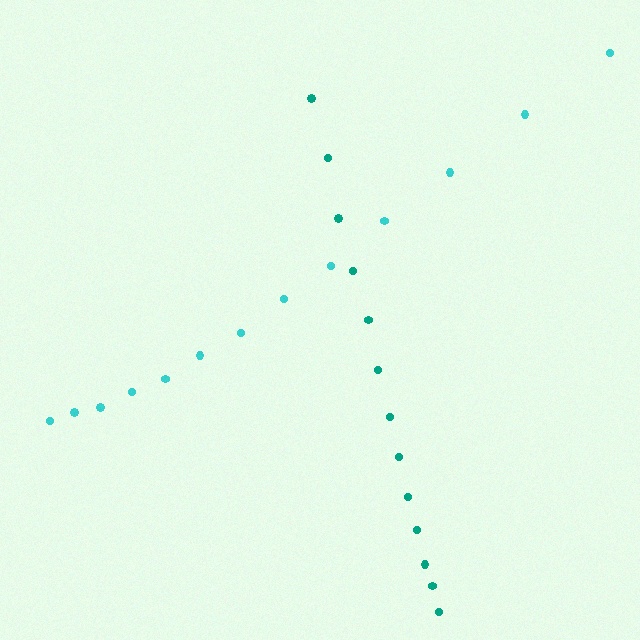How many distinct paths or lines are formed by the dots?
There are 2 distinct paths.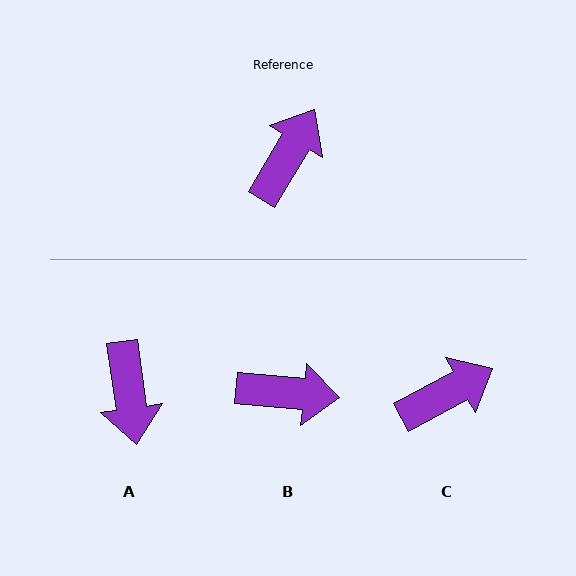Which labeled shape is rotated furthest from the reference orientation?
A, about 142 degrees away.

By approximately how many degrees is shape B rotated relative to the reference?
Approximately 65 degrees clockwise.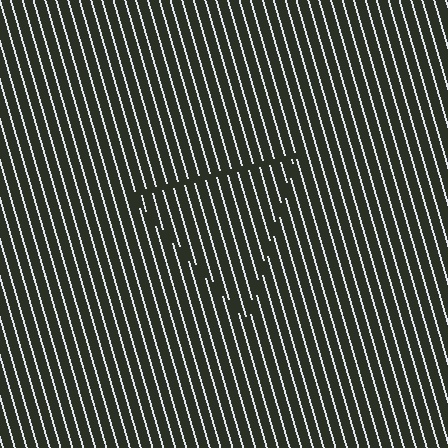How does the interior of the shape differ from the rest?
The interior of the shape contains the same grating, shifted by half a period — the contour is defined by the phase discontinuity where line-ends from the inner and outer gratings abut.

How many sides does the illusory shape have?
3 sides — the line-ends trace a triangle.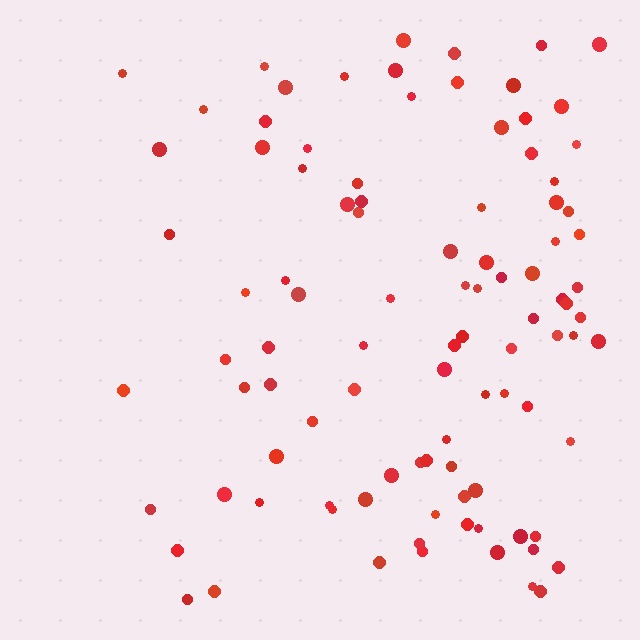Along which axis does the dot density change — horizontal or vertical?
Horizontal.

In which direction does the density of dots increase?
From left to right, with the right side densest.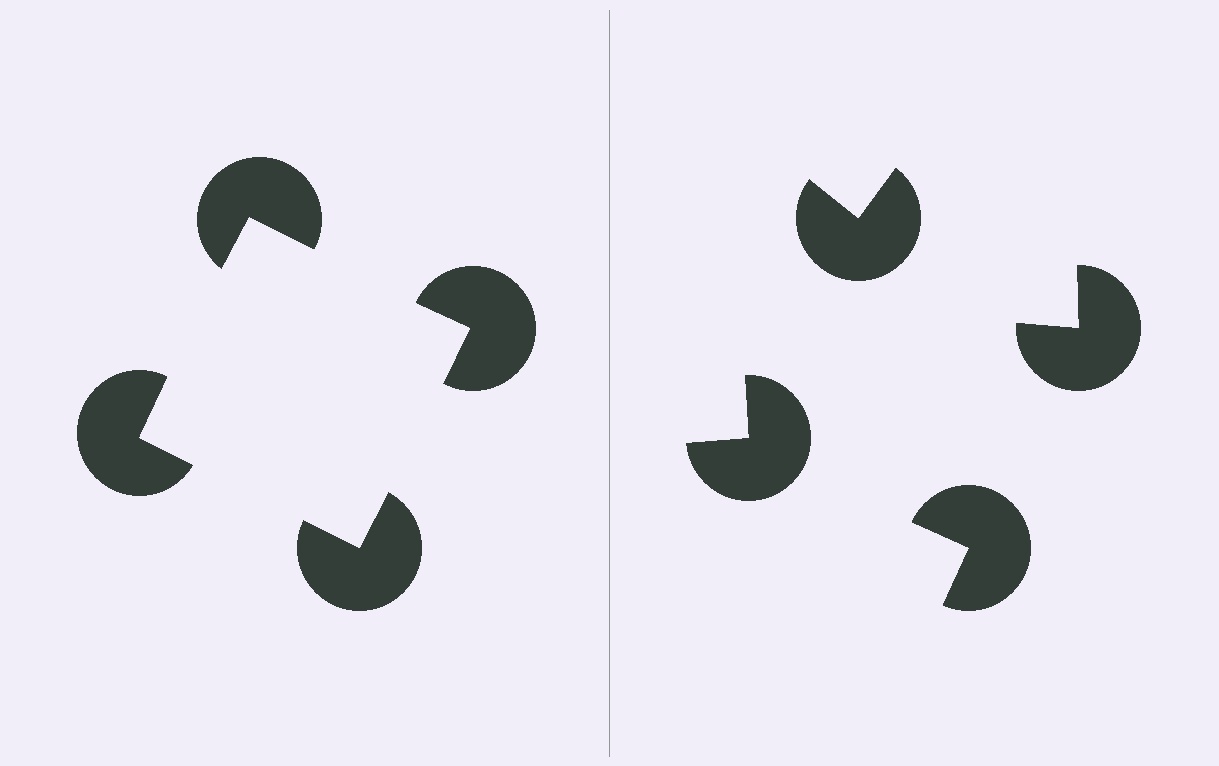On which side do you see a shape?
An illusory square appears on the left side. On the right side the wedge cuts are rotated, so no coherent shape forms.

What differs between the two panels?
The pac-man discs are positioned identically on both sides; only the wedge orientations differ. On the left they align to a square; on the right they are misaligned.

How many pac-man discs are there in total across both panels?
8 — 4 on each side.